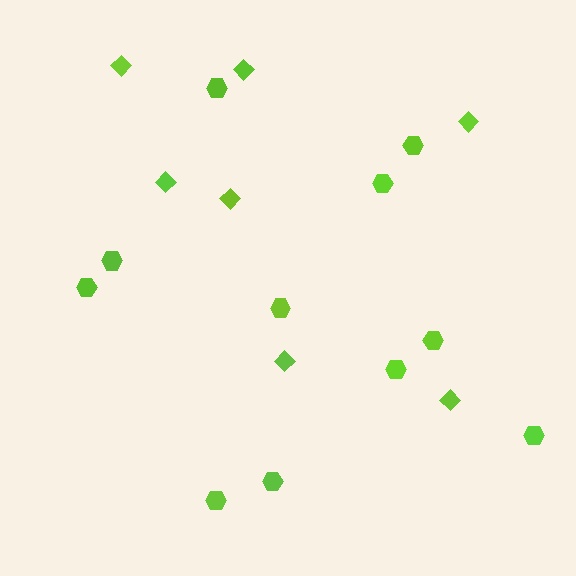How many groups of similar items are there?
There are 2 groups: one group of hexagons (11) and one group of diamonds (7).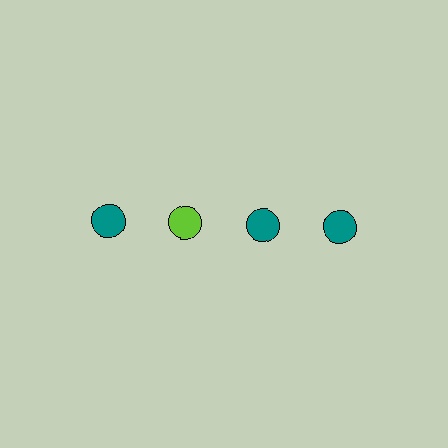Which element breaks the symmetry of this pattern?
The lime circle in the top row, second from left column breaks the symmetry. All other shapes are teal circles.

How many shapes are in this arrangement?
There are 4 shapes arranged in a grid pattern.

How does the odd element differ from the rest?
It has a different color: lime instead of teal.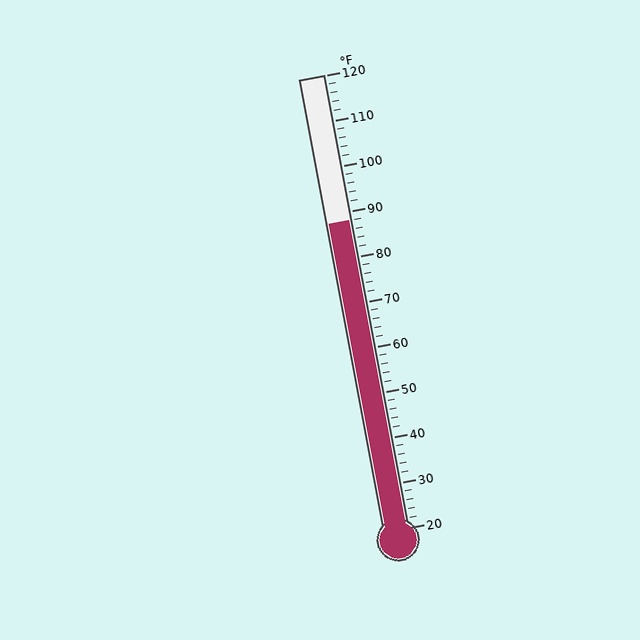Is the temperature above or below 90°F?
The temperature is below 90°F.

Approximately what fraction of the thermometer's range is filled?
The thermometer is filled to approximately 70% of its range.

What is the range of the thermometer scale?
The thermometer scale ranges from 20°F to 120°F.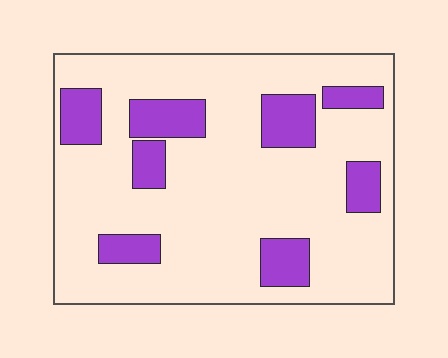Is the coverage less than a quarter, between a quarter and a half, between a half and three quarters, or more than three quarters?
Less than a quarter.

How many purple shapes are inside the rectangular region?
8.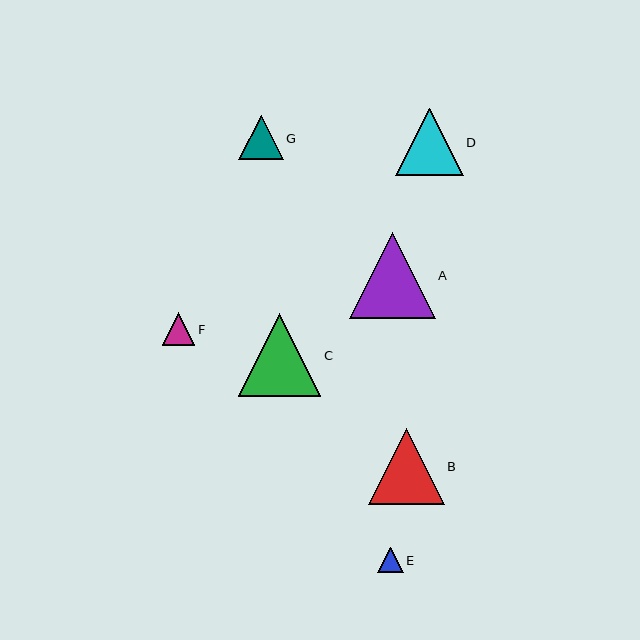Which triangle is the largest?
Triangle A is the largest with a size of approximately 85 pixels.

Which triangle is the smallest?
Triangle E is the smallest with a size of approximately 26 pixels.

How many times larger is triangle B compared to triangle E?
Triangle B is approximately 2.9 times the size of triangle E.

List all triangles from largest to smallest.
From largest to smallest: A, C, B, D, G, F, E.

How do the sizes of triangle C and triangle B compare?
Triangle C and triangle B are approximately the same size.